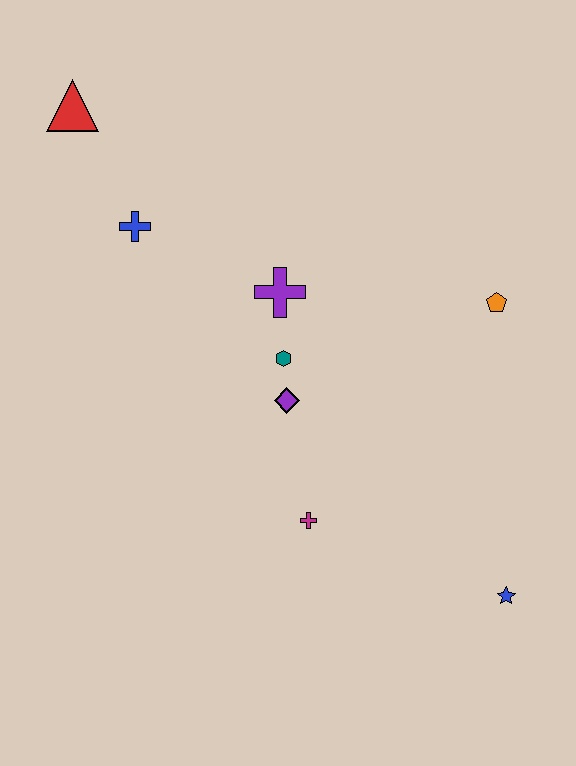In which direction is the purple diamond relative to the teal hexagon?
The purple diamond is below the teal hexagon.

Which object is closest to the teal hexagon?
The purple diamond is closest to the teal hexagon.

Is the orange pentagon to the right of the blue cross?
Yes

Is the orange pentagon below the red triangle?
Yes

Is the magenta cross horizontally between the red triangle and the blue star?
Yes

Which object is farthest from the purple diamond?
The red triangle is farthest from the purple diamond.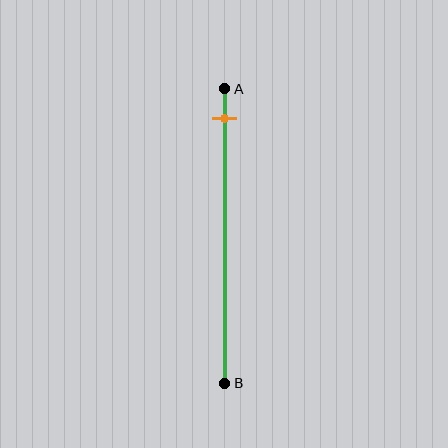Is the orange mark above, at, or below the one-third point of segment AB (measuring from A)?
The orange mark is above the one-third point of segment AB.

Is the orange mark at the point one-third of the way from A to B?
No, the mark is at about 10% from A, not at the 33% one-third point.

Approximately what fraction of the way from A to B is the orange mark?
The orange mark is approximately 10% of the way from A to B.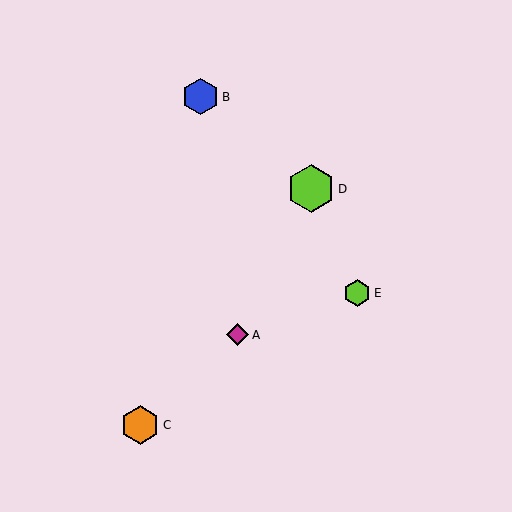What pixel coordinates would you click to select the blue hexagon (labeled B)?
Click at (201, 97) to select the blue hexagon B.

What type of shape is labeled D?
Shape D is a lime hexagon.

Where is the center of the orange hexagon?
The center of the orange hexagon is at (140, 425).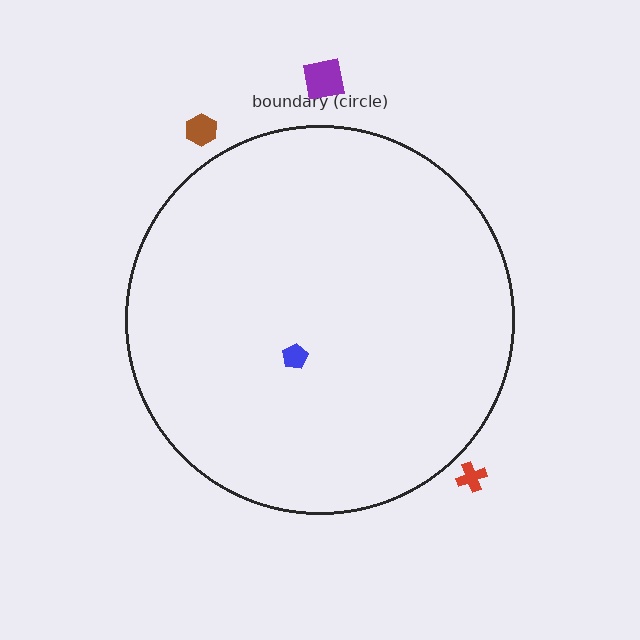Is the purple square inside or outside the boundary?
Outside.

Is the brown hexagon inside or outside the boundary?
Outside.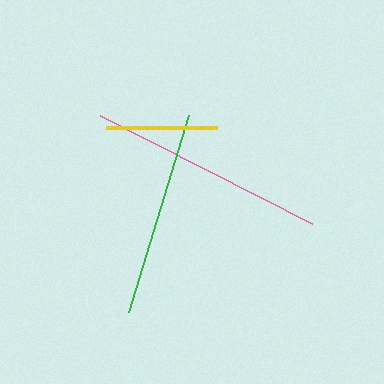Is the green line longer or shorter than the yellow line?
The green line is longer than the yellow line.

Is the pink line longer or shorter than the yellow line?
The pink line is longer than the yellow line.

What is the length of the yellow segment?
The yellow segment is approximately 110 pixels long.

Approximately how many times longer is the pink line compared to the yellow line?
The pink line is approximately 2.2 times the length of the yellow line.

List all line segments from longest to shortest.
From longest to shortest: pink, green, yellow.